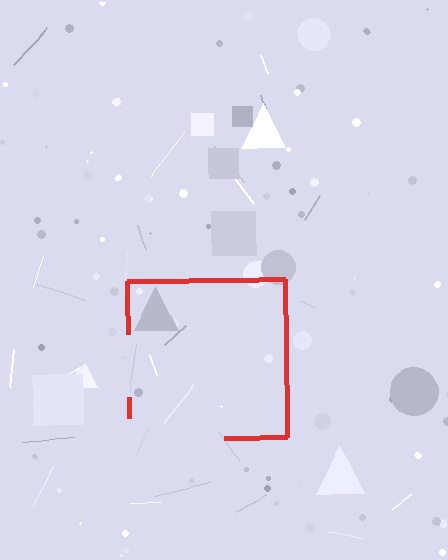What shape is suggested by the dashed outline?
The dashed outline suggests a square.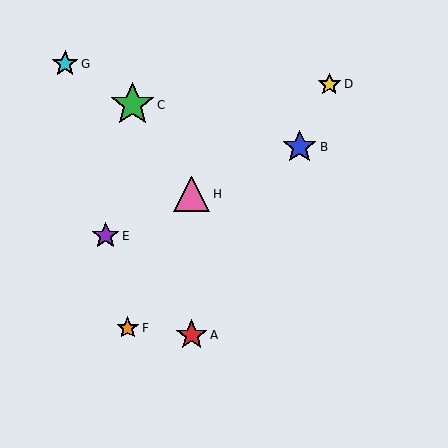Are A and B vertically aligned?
No, A is at x≈192 and B is at x≈300.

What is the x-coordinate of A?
Object A is at x≈192.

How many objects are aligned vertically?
2 objects (A, H) are aligned vertically.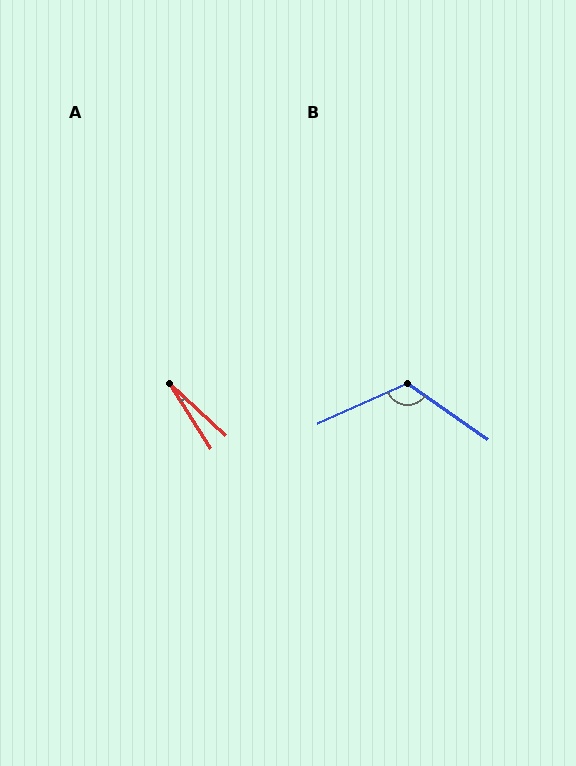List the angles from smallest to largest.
A (15°), B (120°).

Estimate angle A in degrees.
Approximately 15 degrees.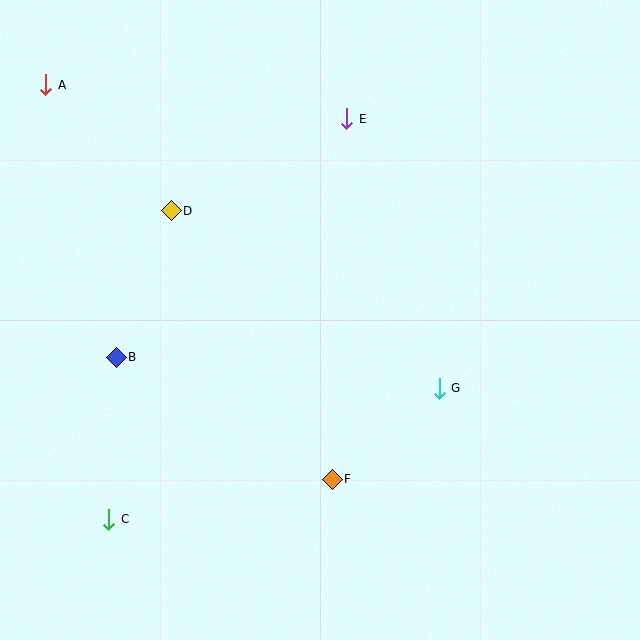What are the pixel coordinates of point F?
Point F is at (332, 479).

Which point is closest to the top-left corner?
Point A is closest to the top-left corner.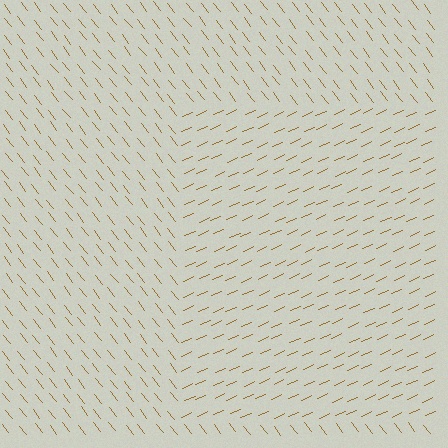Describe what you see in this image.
The image is filled with small brown line segments. A rectangle region in the image has lines oriented differently from the surrounding lines, creating a visible texture boundary.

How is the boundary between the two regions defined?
The boundary is defined purely by a change in line orientation (approximately 76 degrees difference). All lines are the same color and thickness.